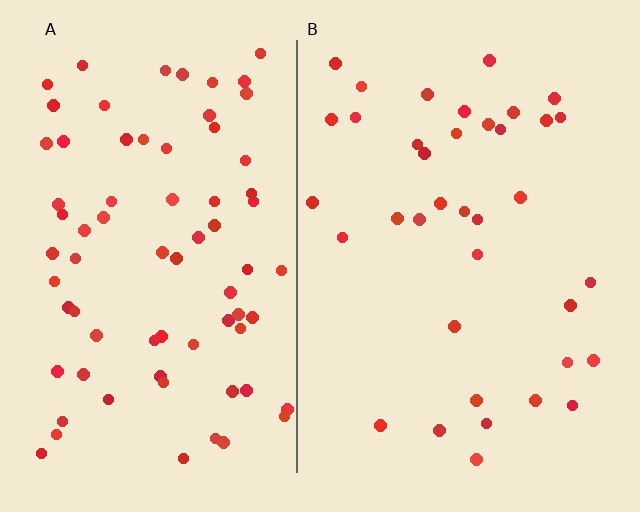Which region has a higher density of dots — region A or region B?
A (the left).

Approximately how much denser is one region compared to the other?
Approximately 2.0× — region A over region B.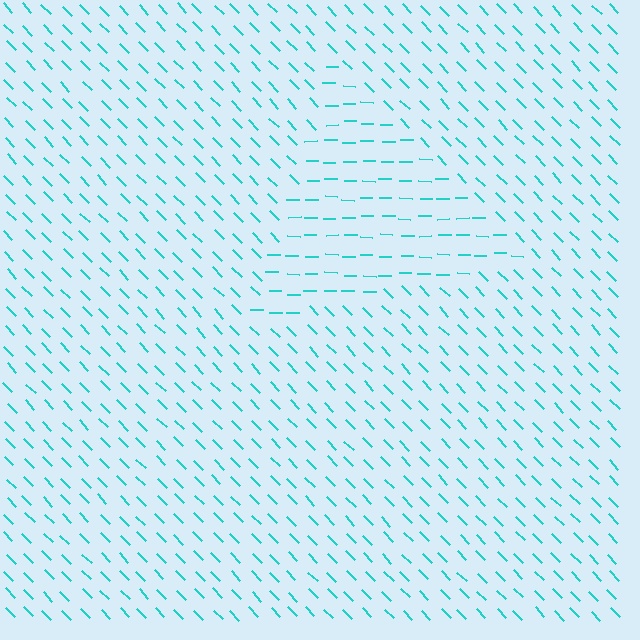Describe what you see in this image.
The image is filled with small cyan line segments. A triangle region in the image has lines oriented differently from the surrounding lines, creating a visible texture boundary.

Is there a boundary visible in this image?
Yes, there is a texture boundary formed by a change in line orientation.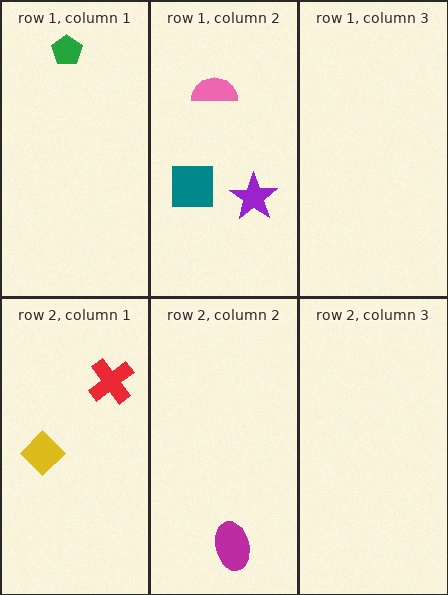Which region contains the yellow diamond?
The row 2, column 1 region.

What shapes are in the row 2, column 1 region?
The yellow diamond, the red cross.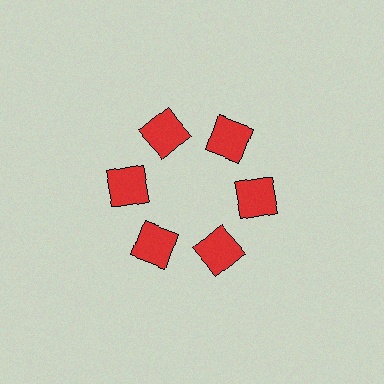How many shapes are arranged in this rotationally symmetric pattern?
There are 6 shapes, arranged in 6 groups of 1.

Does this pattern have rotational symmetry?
Yes, this pattern has 6-fold rotational symmetry. It looks the same after rotating 60 degrees around the center.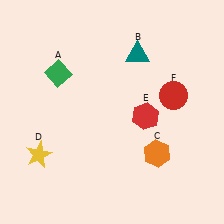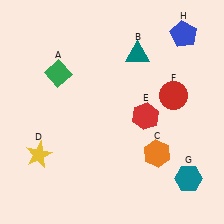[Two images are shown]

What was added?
A teal hexagon (G), a blue pentagon (H) were added in Image 2.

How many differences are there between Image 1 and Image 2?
There are 2 differences between the two images.